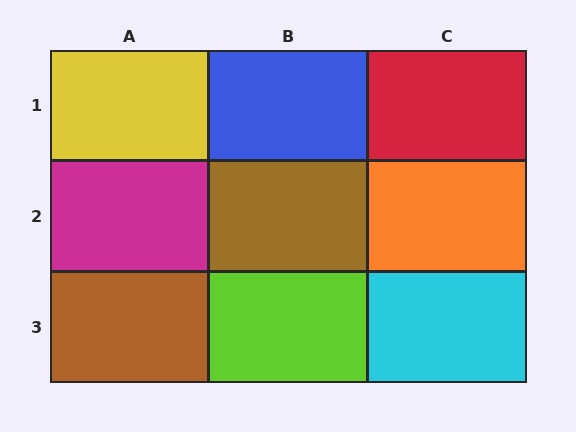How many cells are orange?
1 cell is orange.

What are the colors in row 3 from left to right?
Brown, lime, cyan.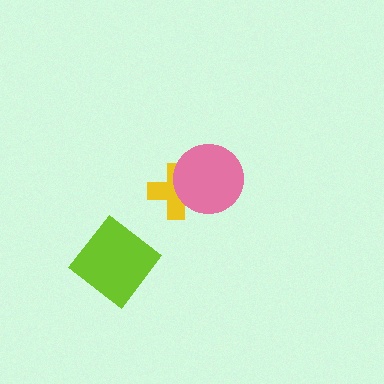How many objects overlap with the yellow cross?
1 object overlaps with the yellow cross.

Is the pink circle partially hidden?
No, no other shape covers it.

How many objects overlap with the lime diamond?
0 objects overlap with the lime diamond.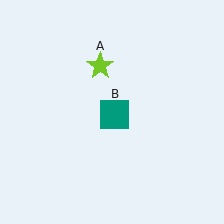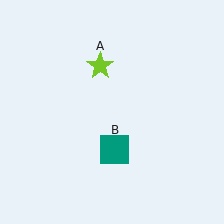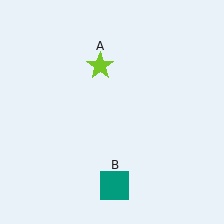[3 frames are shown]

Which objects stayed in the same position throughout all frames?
Lime star (object A) remained stationary.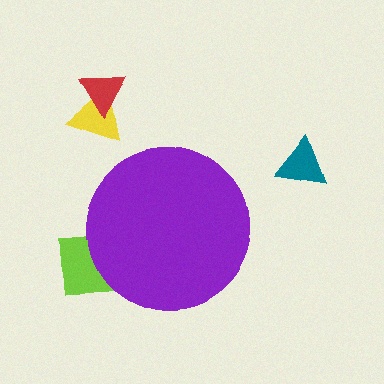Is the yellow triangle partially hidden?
No, the yellow triangle is fully visible.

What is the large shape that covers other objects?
A purple circle.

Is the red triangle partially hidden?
No, the red triangle is fully visible.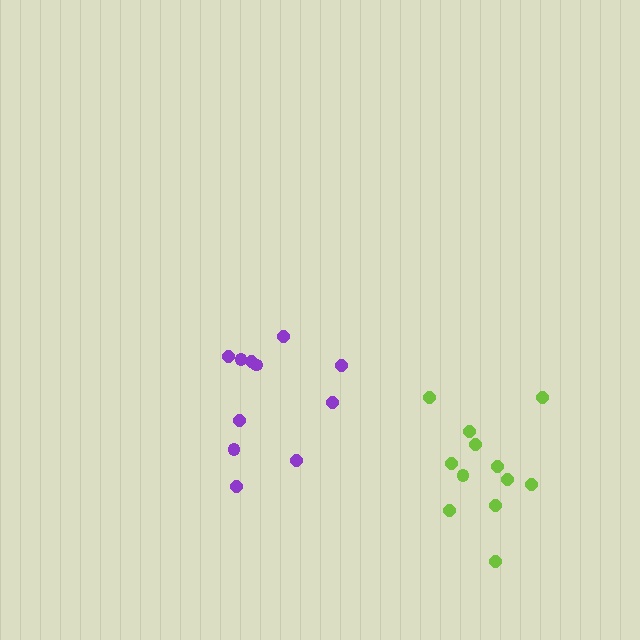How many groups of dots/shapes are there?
There are 2 groups.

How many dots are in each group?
Group 1: 12 dots, Group 2: 11 dots (23 total).